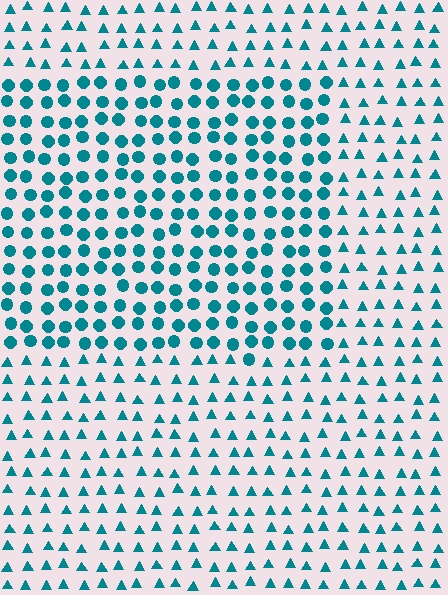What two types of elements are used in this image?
The image uses circles inside the rectangle region and triangles outside it.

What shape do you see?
I see a rectangle.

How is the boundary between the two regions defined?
The boundary is defined by a change in element shape: circles inside vs. triangles outside. All elements share the same color and spacing.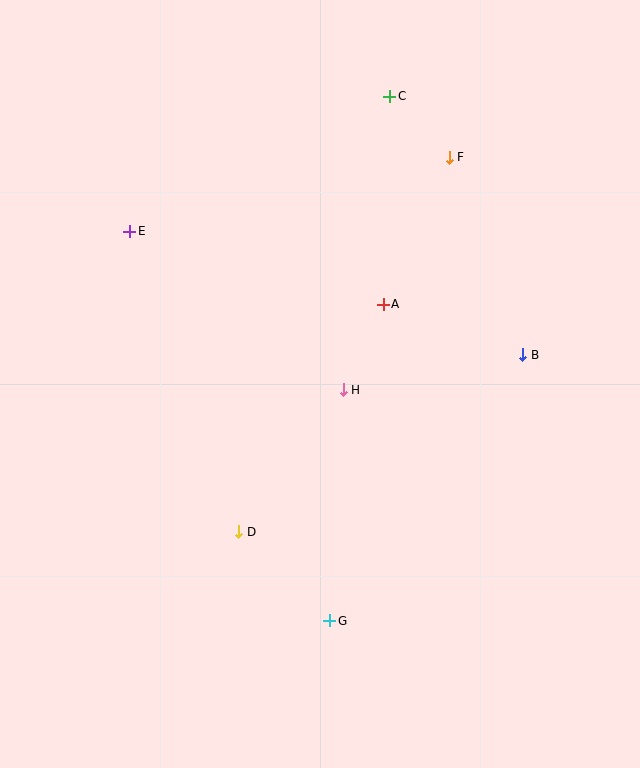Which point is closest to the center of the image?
Point H at (343, 390) is closest to the center.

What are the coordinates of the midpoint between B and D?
The midpoint between B and D is at (381, 443).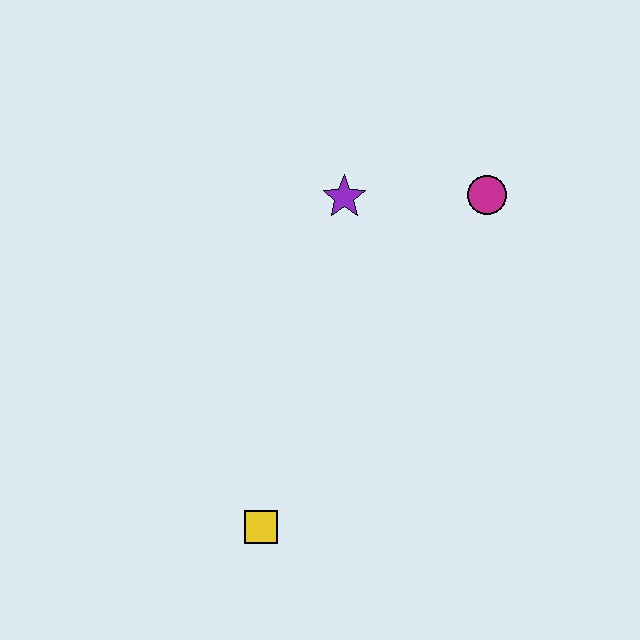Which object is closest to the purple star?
The magenta circle is closest to the purple star.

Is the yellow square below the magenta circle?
Yes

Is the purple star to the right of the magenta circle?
No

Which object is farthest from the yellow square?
The magenta circle is farthest from the yellow square.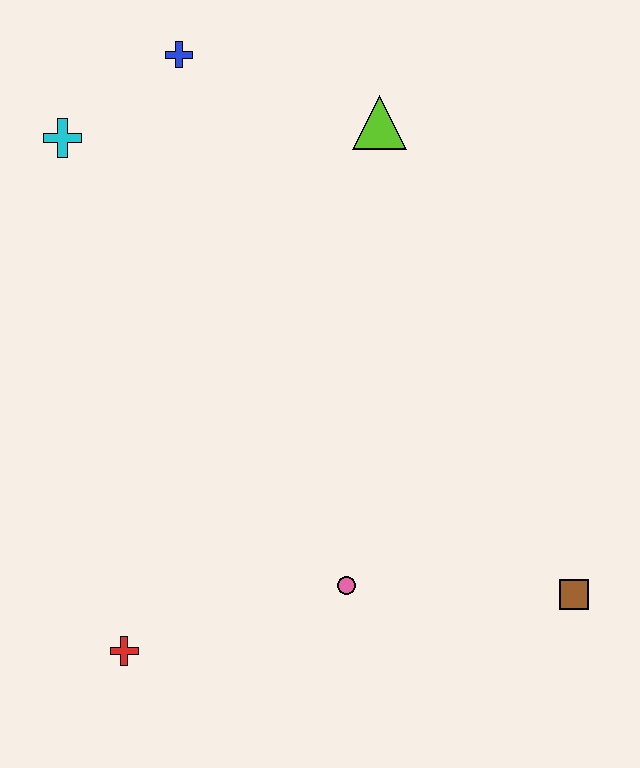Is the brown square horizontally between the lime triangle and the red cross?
No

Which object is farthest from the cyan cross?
The brown square is farthest from the cyan cross.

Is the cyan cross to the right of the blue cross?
No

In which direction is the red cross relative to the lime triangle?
The red cross is below the lime triangle.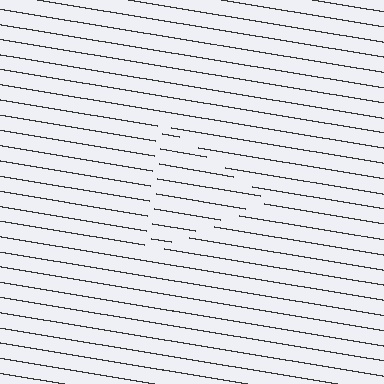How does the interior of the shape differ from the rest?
The interior of the shape contains the same grating, shifted by half a period — the contour is defined by the phase discontinuity where line-ends from the inner and outer gratings abut.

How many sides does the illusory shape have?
3 sides — the line-ends trace a triangle.